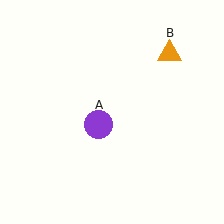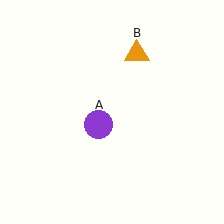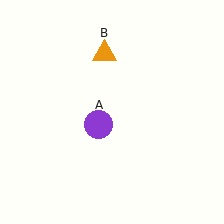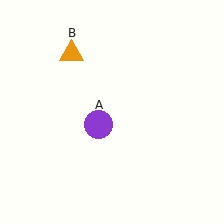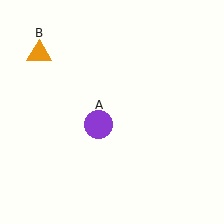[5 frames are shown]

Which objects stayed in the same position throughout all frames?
Purple circle (object A) remained stationary.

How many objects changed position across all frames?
1 object changed position: orange triangle (object B).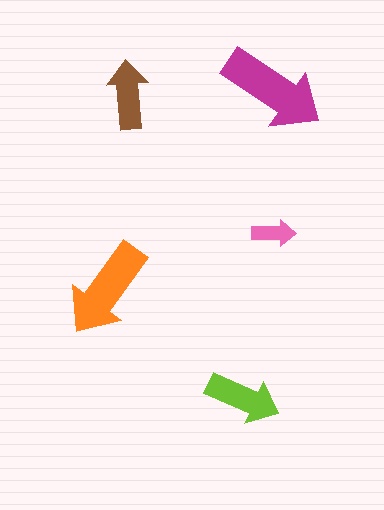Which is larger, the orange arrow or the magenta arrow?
The magenta one.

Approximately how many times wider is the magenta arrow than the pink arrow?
About 2.5 times wider.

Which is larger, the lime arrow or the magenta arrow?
The magenta one.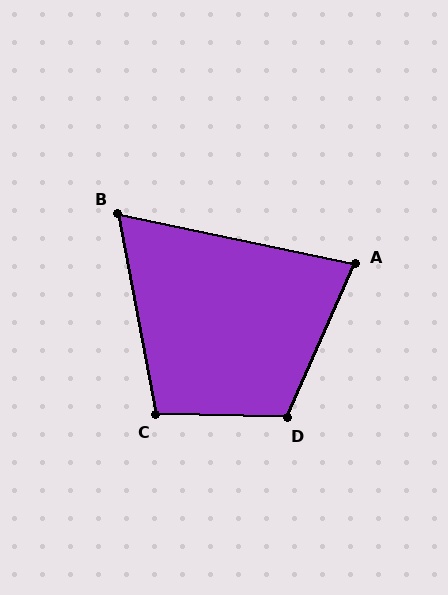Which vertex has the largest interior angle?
D, at approximately 112 degrees.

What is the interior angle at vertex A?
Approximately 78 degrees (acute).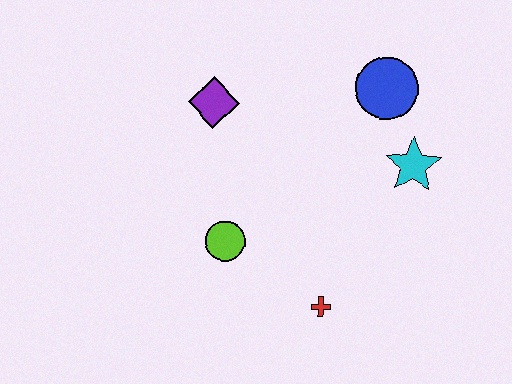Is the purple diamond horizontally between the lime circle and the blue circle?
No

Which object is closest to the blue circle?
The cyan star is closest to the blue circle.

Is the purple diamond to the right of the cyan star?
No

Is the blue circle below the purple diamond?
No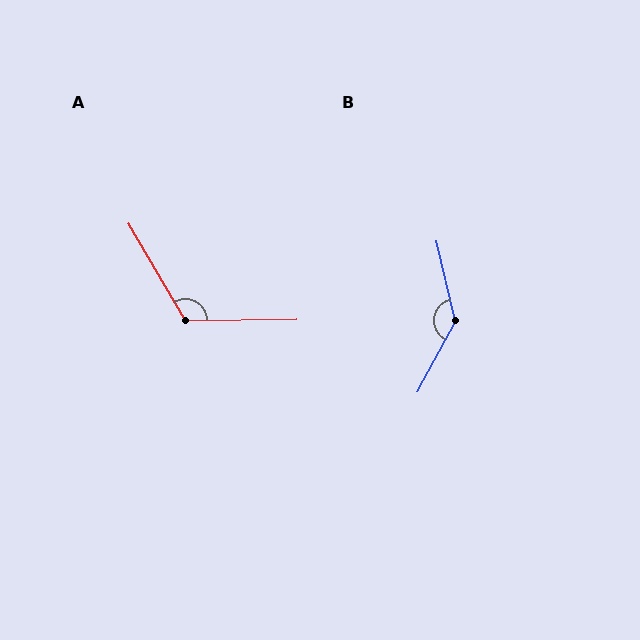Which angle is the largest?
B, at approximately 139 degrees.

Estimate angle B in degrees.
Approximately 139 degrees.